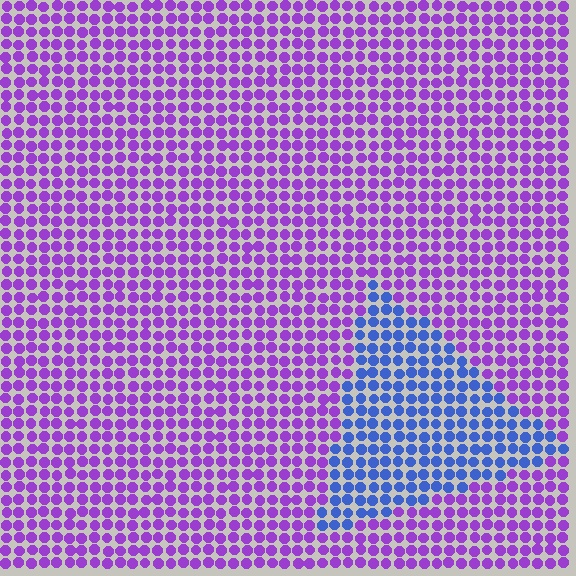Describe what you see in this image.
The image is filled with small purple elements in a uniform arrangement. A triangle-shaped region is visible where the elements are tinted to a slightly different hue, forming a subtle color boundary.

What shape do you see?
I see a triangle.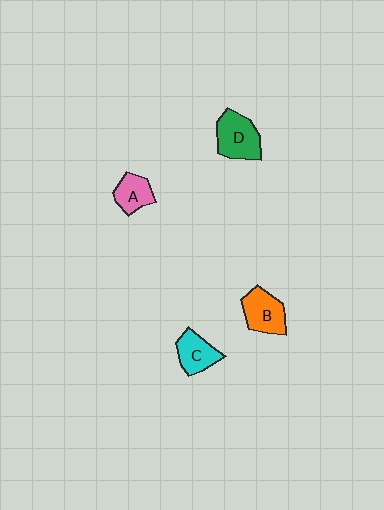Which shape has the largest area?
Shape D (green).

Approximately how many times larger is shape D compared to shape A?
Approximately 1.5 times.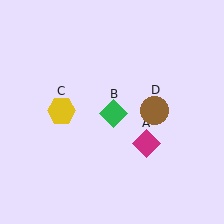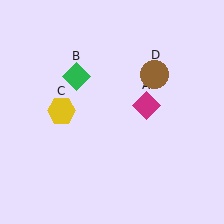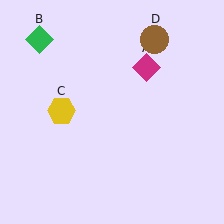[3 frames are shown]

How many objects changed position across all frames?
3 objects changed position: magenta diamond (object A), green diamond (object B), brown circle (object D).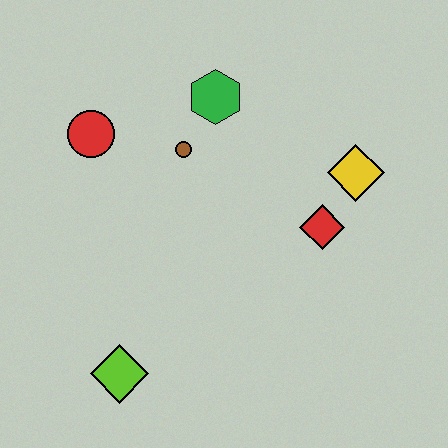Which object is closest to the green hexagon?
The brown circle is closest to the green hexagon.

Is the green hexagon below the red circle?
No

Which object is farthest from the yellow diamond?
The lime diamond is farthest from the yellow diamond.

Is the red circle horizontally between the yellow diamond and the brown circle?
No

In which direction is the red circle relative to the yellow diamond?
The red circle is to the left of the yellow diamond.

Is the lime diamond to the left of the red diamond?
Yes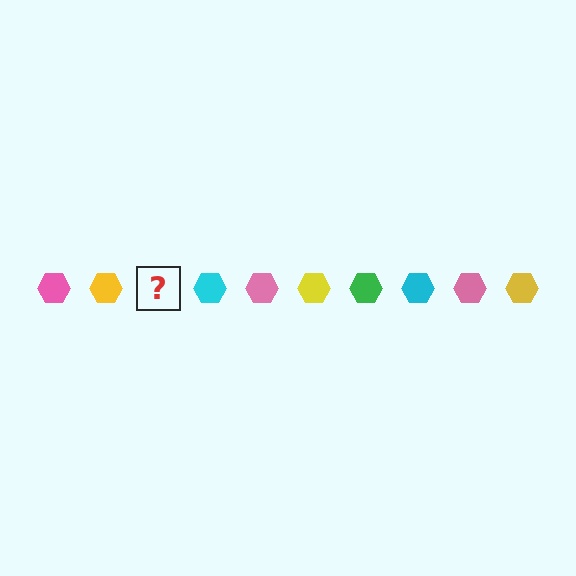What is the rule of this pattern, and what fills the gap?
The rule is that the pattern cycles through pink, yellow, green, cyan hexagons. The gap should be filled with a green hexagon.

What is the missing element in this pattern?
The missing element is a green hexagon.